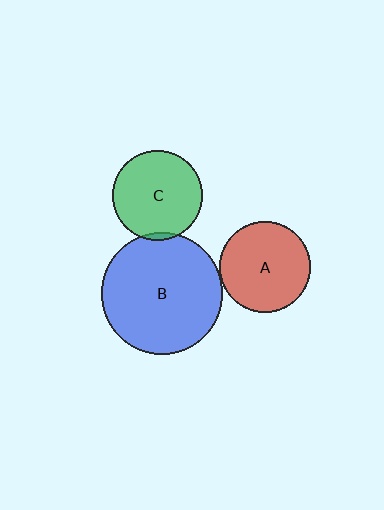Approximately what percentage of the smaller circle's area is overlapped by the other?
Approximately 5%.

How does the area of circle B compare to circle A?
Approximately 1.8 times.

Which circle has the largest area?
Circle B (blue).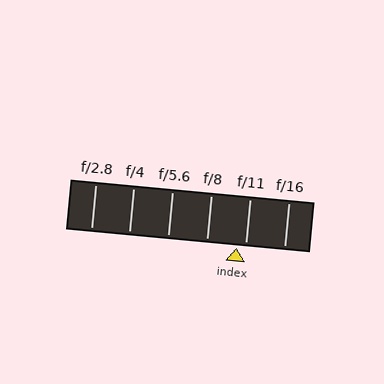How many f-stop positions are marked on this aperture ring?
There are 6 f-stop positions marked.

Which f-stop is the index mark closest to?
The index mark is closest to f/11.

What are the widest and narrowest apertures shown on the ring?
The widest aperture shown is f/2.8 and the narrowest is f/16.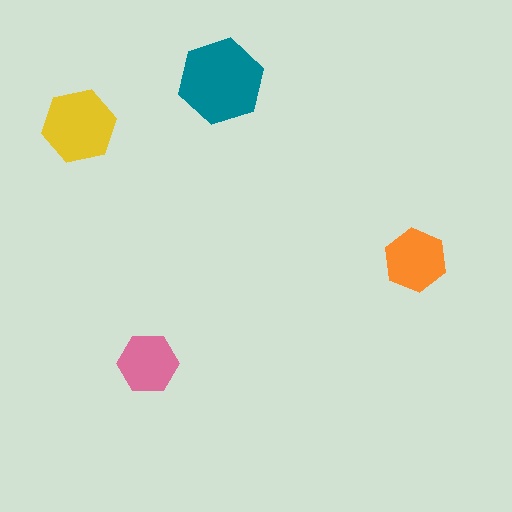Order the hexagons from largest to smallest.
the teal one, the yellow one, the orange one, the pink one.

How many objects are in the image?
There are 4 objects in the image.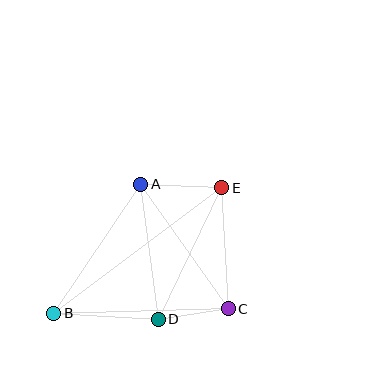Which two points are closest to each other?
Points C and D are closest to each other.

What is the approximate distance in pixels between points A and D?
The distance between A and D is approximately 136 pixels.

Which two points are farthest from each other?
Points B and E are farthest from each other.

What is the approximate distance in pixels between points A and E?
The distance between A and E is approximately 81 pixels.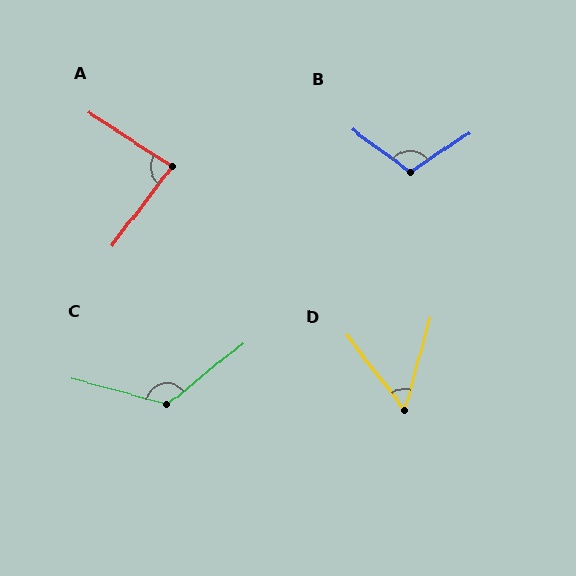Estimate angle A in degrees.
Approximately 86 degrees.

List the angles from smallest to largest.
D (53°), A (86°), B (111°), C (126°).